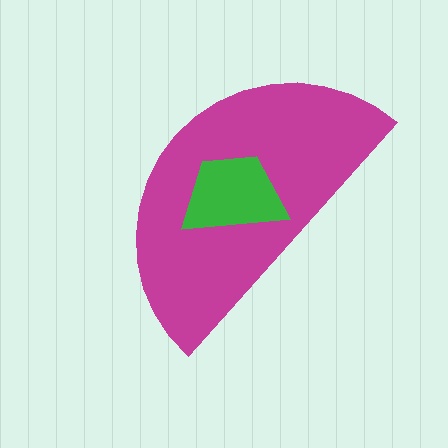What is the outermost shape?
The magenta semicircle.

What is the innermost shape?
The green trapezoid.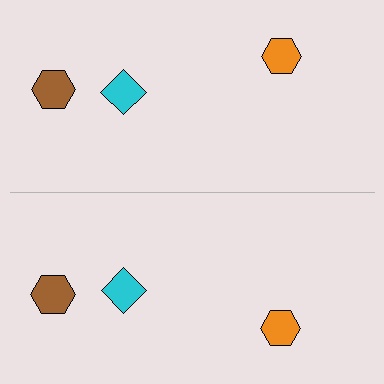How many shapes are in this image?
There are 6 shapes in this image.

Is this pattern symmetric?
Yes, this pattern has bilateral (reflection) symmetry.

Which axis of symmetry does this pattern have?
The pattern has a horizontal axis of symmetry running through the center of the image.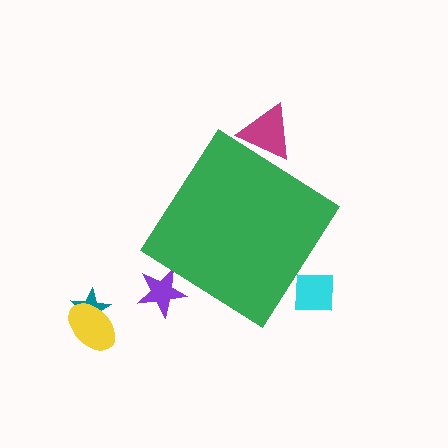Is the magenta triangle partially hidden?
Yes, the magenta triangle is partially hidden behind the green diamond.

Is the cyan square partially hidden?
Yes, the cyan square is partially hidden behind the green diamond.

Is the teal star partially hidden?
No, the teal star is fully visible.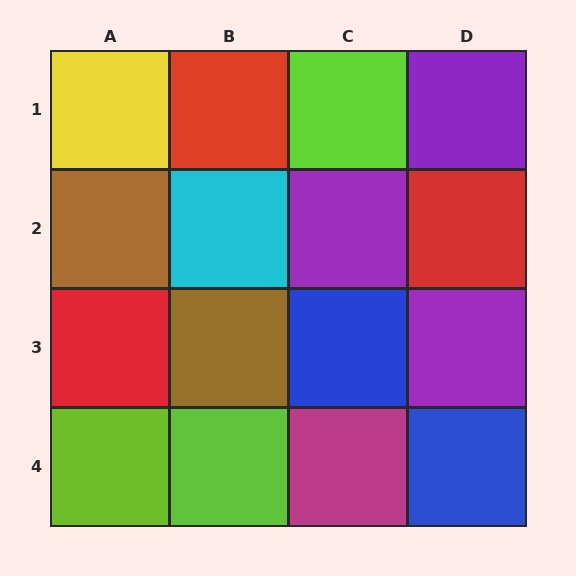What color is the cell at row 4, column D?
Blue.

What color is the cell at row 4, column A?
Lime.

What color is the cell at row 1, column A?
Yellow.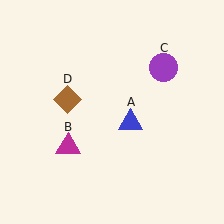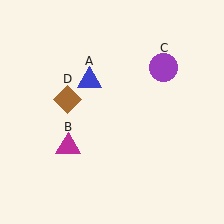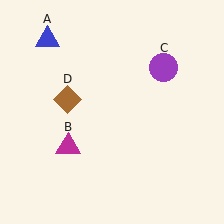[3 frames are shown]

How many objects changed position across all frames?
1 object changed position: blue triangle (object A).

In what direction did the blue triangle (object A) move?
The blue triangle (object A) moved up and to the left.